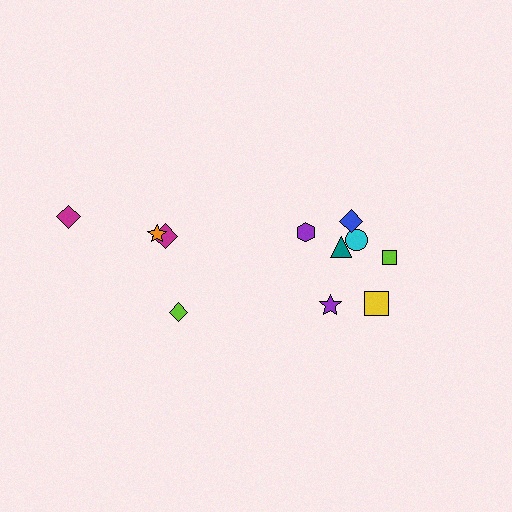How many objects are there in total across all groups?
There are 11 objects.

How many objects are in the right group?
There are 7 objects.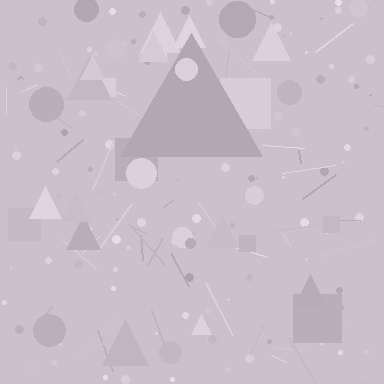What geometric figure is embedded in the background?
A triangle is embedded in the background.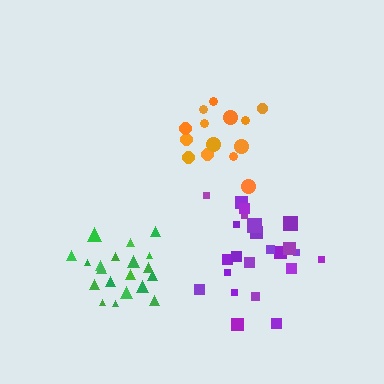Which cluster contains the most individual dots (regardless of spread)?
Purple (23).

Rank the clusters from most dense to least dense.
green, orange, purple.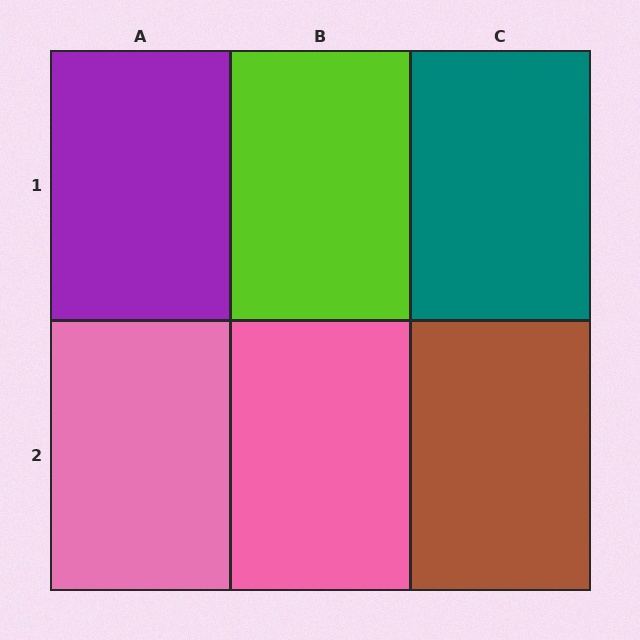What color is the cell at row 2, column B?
Pink.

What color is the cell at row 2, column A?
Pink.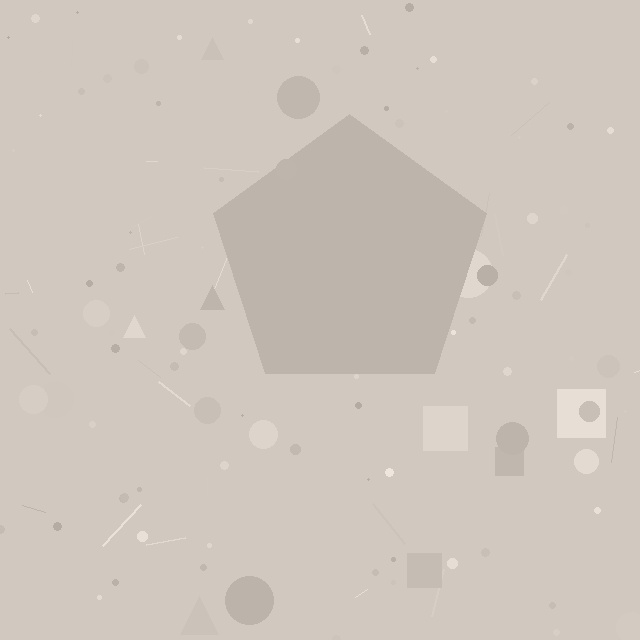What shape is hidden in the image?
A pentagon is hidden in the image.